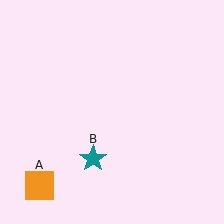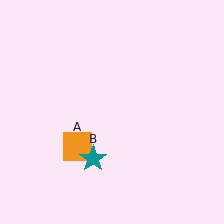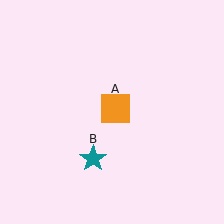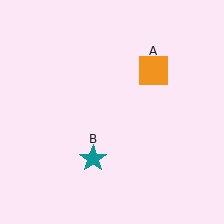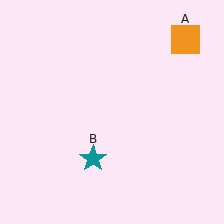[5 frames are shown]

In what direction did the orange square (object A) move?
The orange square (object A) moved up and to the right.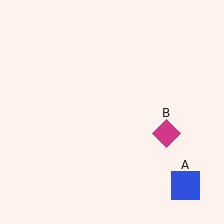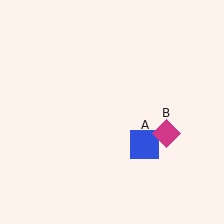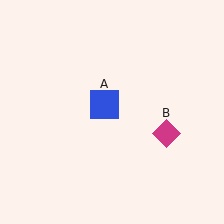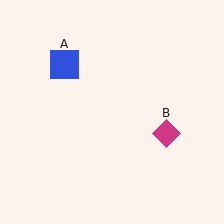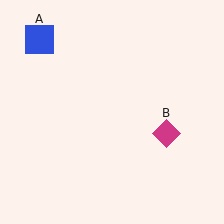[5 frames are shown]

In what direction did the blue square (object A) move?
The blue square (object A) moved up and to the left.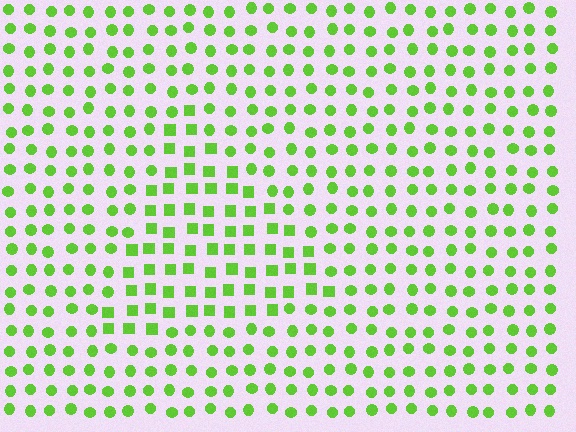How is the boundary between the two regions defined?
The boundary is defined by a change in element shape: squares inside vs. circles outside. All elements share the same color and spacing.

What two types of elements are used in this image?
The image uses squares inside the triangle region and circles outside it.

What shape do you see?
I see a triangle.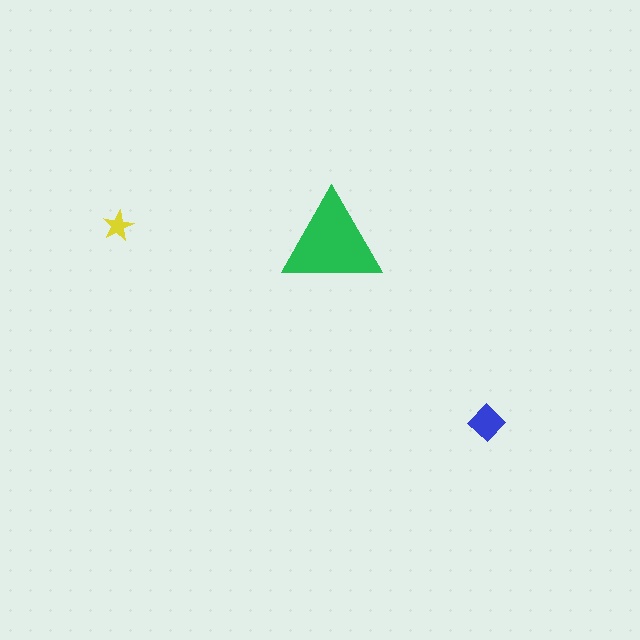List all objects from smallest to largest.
The yellow star, the blue diamond, the green triangle.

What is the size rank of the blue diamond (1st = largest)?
2nd.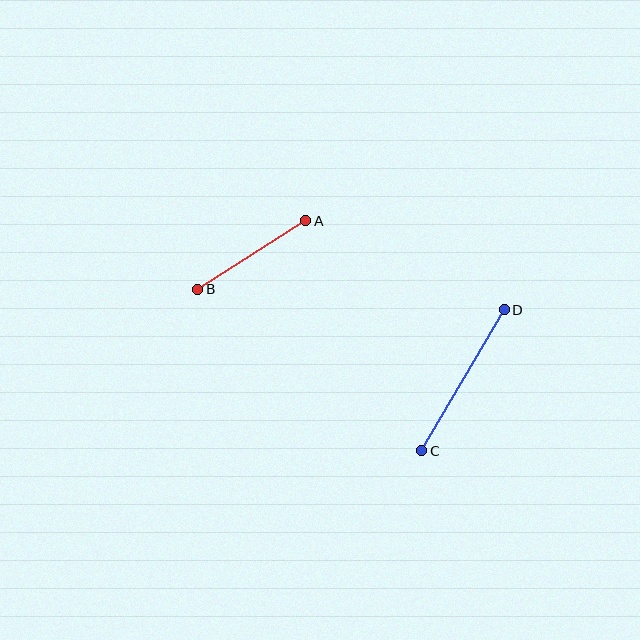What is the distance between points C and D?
The distance is approximately 164 pixels.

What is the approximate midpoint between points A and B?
The midpoint is at approximately (252, 255) pixels.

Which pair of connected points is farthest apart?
Points C and D are farthest apart.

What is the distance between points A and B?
The distance is approximately 128 pixels.